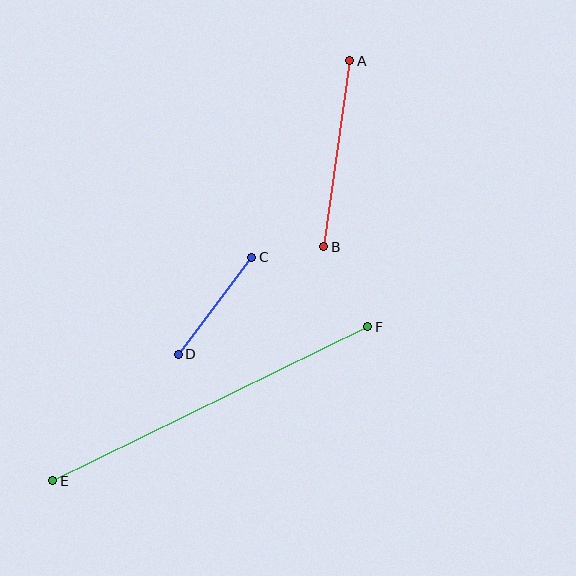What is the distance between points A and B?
The distance is approximately 188 pixels.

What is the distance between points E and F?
The distance is approximately 351 pixels.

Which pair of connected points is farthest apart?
Points E and F are farthest apart.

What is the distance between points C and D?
The distance is approximately 121 pixels.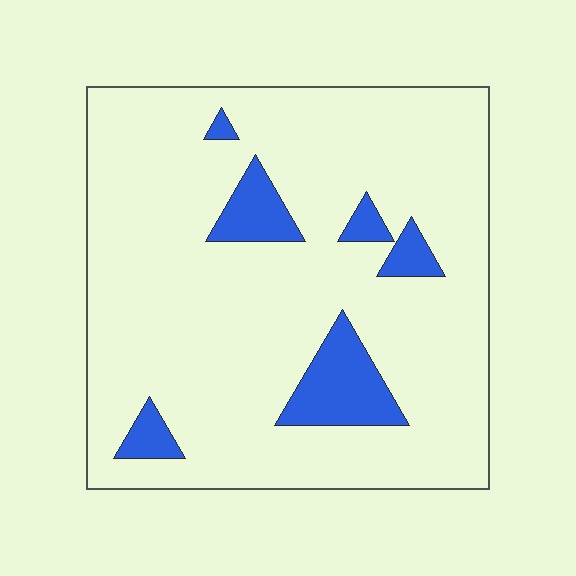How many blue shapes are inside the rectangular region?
6.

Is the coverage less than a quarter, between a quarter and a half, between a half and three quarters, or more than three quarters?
Less than a quarter.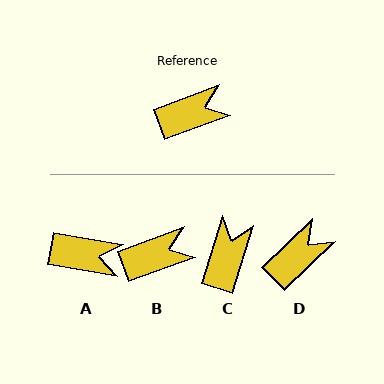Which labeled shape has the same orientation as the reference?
B.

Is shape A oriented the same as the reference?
No, it is off by about 30 degrees.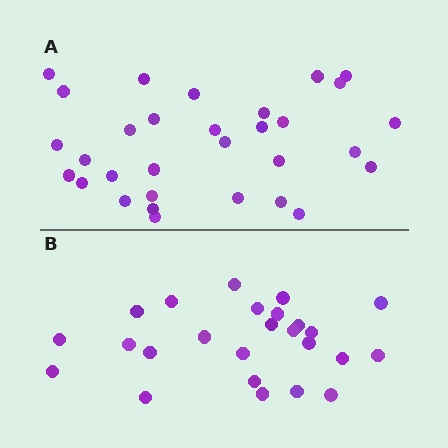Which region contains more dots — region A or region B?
Region A (the top region) has more dots.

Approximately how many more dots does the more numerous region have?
Region A has about 6 more dots than region B.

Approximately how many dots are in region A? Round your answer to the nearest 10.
About 30 dots. (The exact count is 31, which rounds to 30.)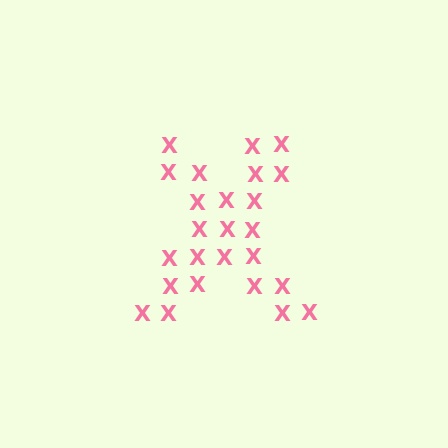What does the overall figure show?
The overall figure shows the letter X.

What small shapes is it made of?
It is made of small letter X's.